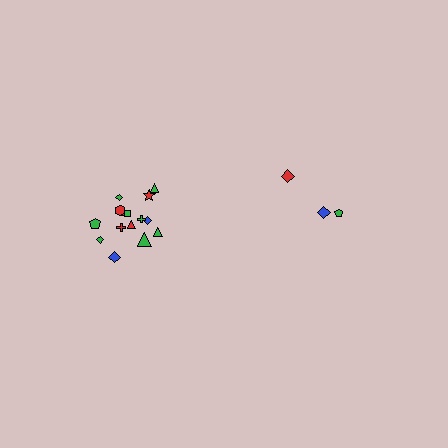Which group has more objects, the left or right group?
The left group.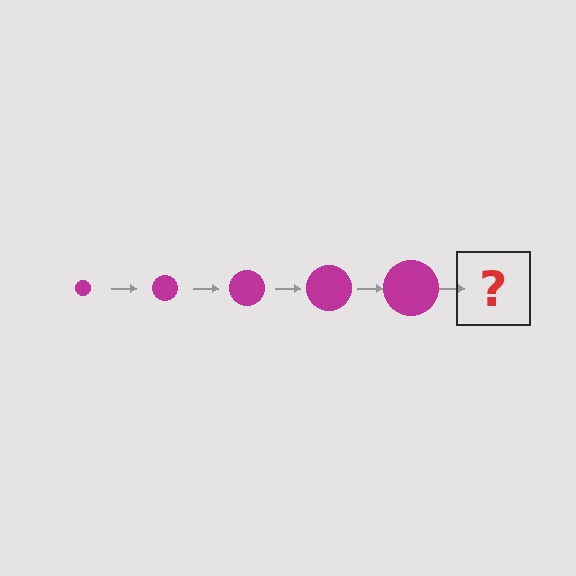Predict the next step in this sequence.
The next step is a magenta circle, larger than the previous one.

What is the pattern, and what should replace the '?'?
The pattern is that the circle gets progressively larger each step. The '?' should be a magenta circle, larger than the previous one.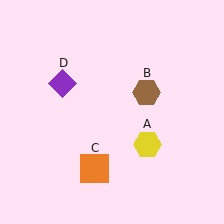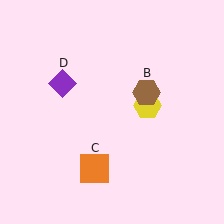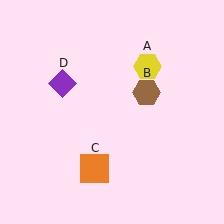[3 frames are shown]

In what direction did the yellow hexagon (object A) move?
The yellow hexagon (object A) moved up.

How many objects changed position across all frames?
1 object changed position: yellow hexagon (object A).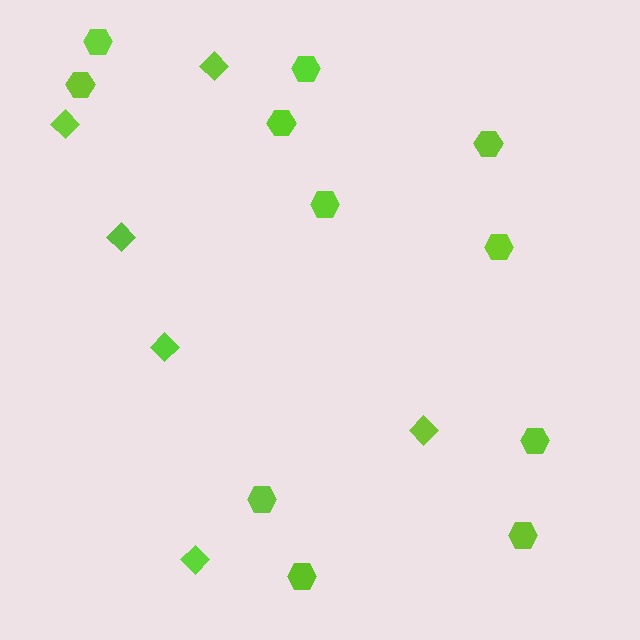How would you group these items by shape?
There are 2 groups: one group of diamonds (6) and one group of hexagons (11).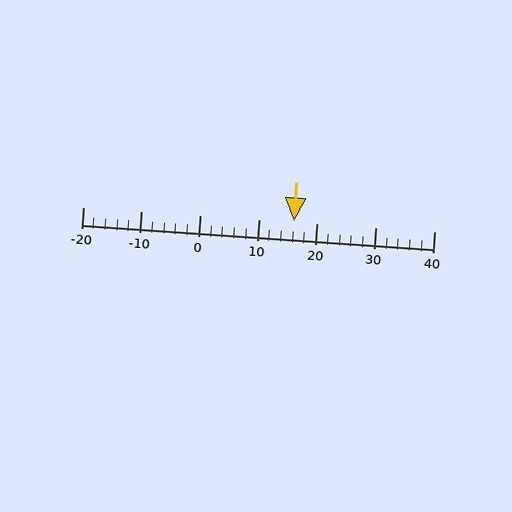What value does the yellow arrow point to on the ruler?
The yellow arrow points to approximately 16.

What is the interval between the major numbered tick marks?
The major tick marks are spaced 10 units apart.